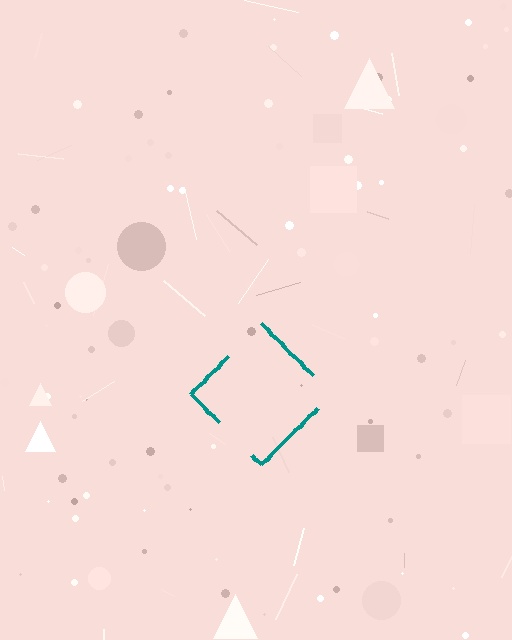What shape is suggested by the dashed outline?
The dashed outline suggests a diamond.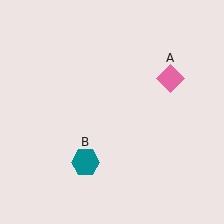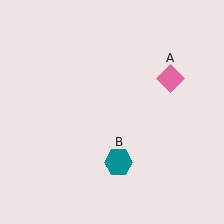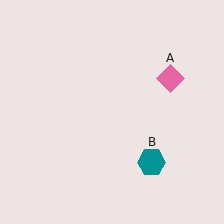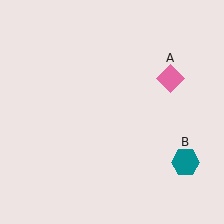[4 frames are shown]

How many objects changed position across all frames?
1 object changed position: teal hexagon (object B).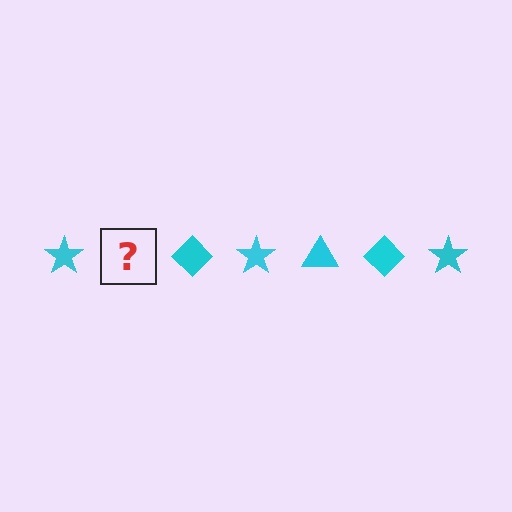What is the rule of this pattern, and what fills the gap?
The rule is that the pattern cycles through star, triangle, diamond shapes in cyan. The gap should be filled with a cyan triangle.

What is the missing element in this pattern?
The missing element is a cyan triangle.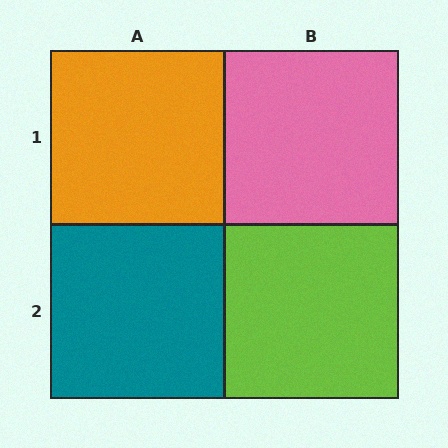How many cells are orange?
1 cell is orange.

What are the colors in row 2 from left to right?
Teal, lime.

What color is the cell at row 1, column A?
Orange.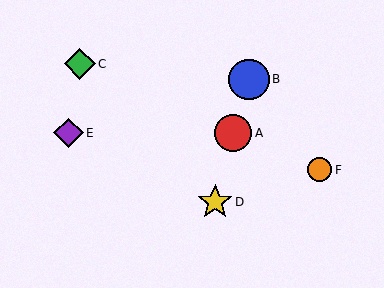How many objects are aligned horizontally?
2 objects (A, E) are aligned horizontally.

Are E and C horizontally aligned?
No, E is at y≈133 and C is at y≈64.